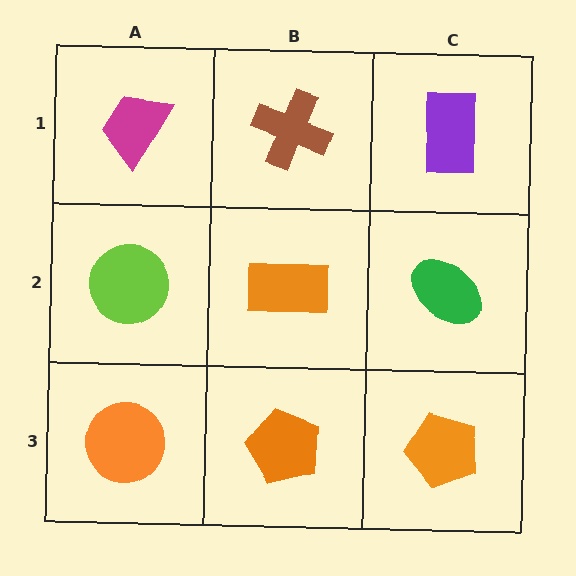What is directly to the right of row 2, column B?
A green ellipse.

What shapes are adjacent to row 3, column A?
A lime circle (row 2, column A), an orange pentagon (row 3, column B).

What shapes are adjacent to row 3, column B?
An orange rectangle (row 2, column B), an orange circle (row 3, column A), an orange pentagon (row 3, column C).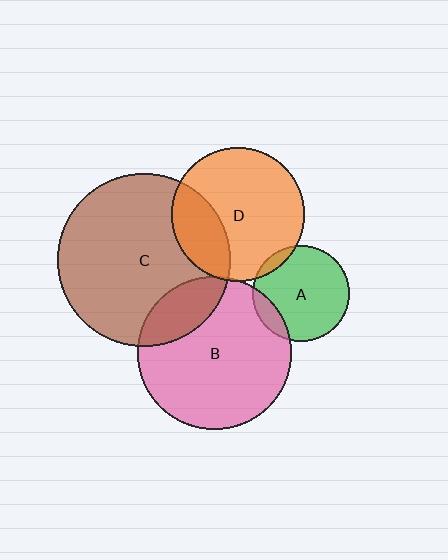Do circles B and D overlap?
Yes.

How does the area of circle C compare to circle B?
Approximately 1.3 times.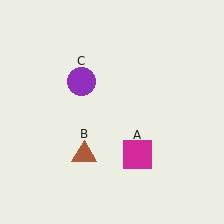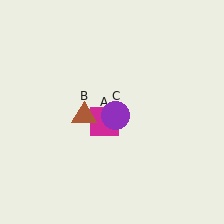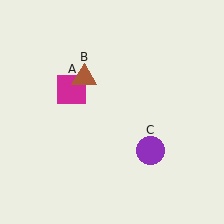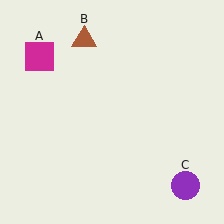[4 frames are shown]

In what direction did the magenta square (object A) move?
The magenta square (object A) moved up and to the left.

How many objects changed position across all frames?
3 objects changed position: magenta square (object A), brown triangle (object B), purple circle (object C).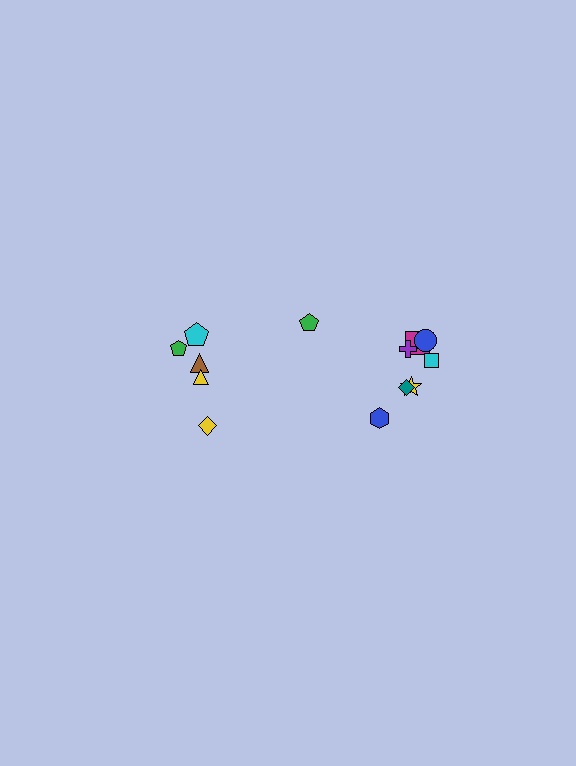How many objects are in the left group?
There are 5 objects.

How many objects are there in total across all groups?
There are 13 objects.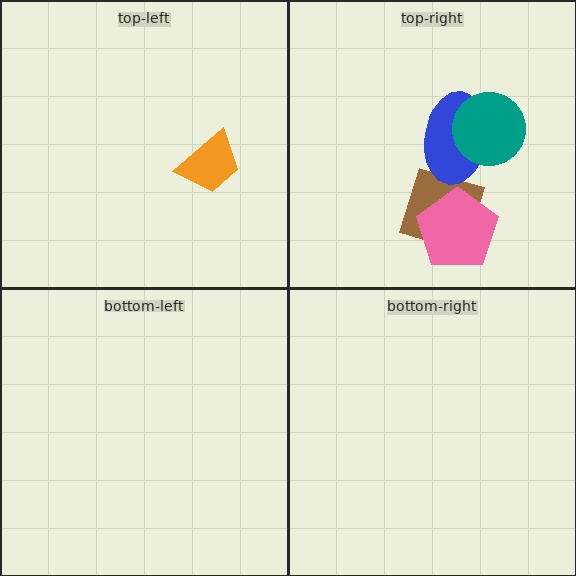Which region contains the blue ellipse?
The top-right region.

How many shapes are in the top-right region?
4.